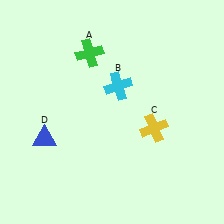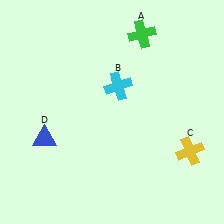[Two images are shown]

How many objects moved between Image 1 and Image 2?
2 objects moved between the two images.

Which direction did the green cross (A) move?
The green cross (A) moved right.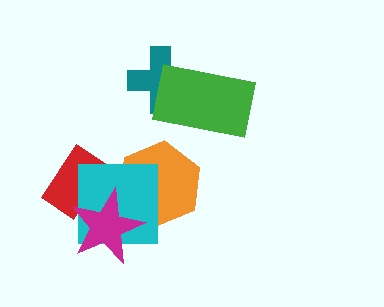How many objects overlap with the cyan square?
3 objects overlap with the cyan square.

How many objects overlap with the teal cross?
1 object overlaps with the teal cross.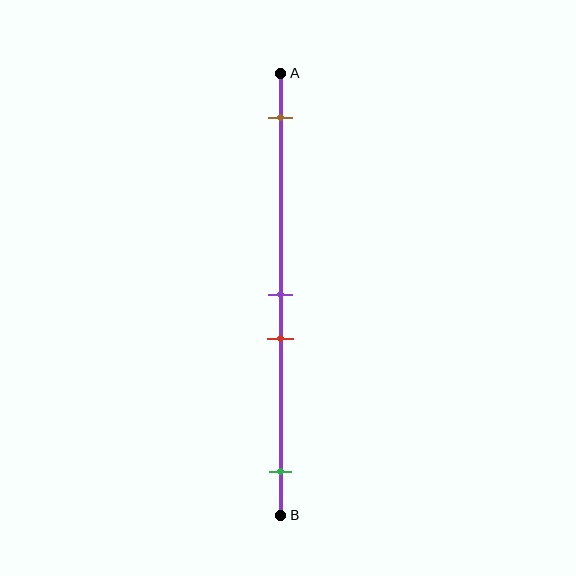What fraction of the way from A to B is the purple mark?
The purple mark is approximately 50% (0.5) of the way from A to B.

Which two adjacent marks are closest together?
The purple and red marks are the closest adjacent pair.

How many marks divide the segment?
There are 4 marks dividing the segment.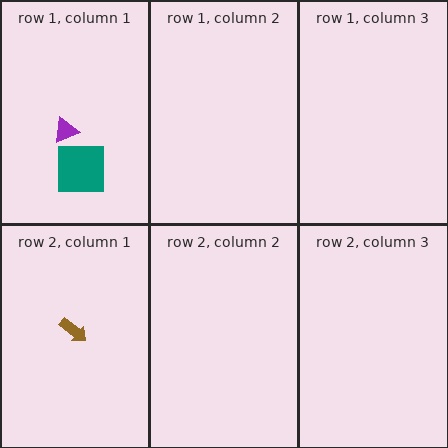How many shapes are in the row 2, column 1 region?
1.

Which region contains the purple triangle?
The row 1, column 1 region.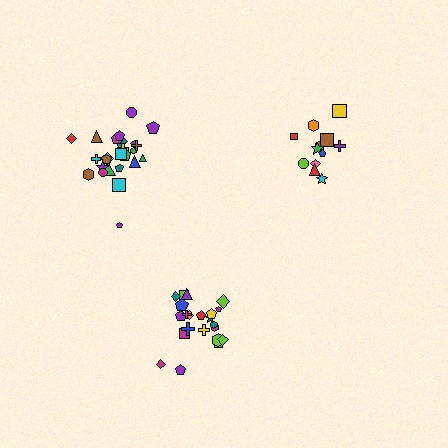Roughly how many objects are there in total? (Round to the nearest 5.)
Roughly 60 objects in total.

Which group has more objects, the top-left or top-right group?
The top-left group.